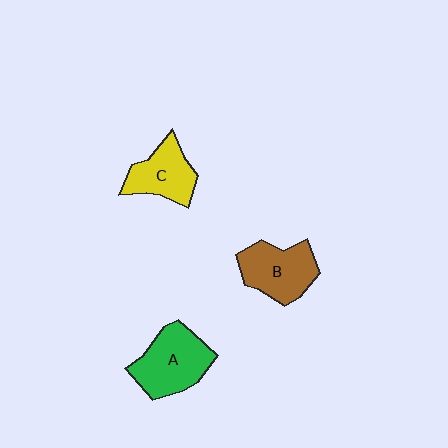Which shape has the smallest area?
Shape C (yellow).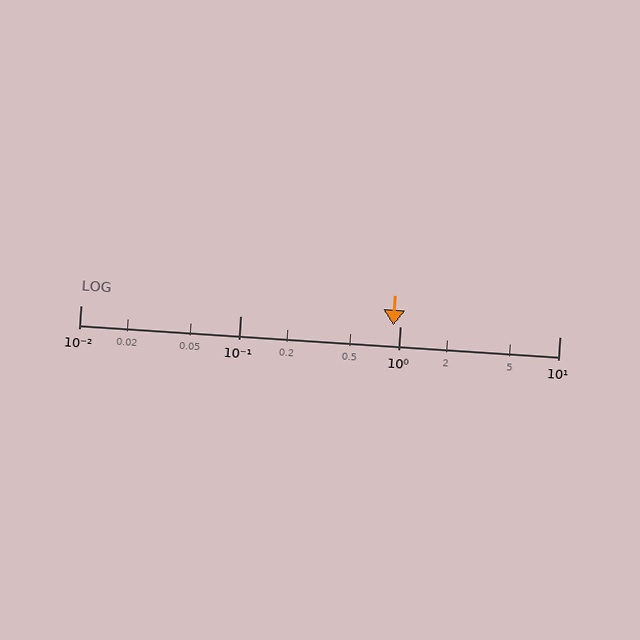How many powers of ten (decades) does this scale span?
The scale spans 3 decades, from 0.01 to 10.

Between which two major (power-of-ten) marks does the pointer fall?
The pointer is between 0.1 and 1.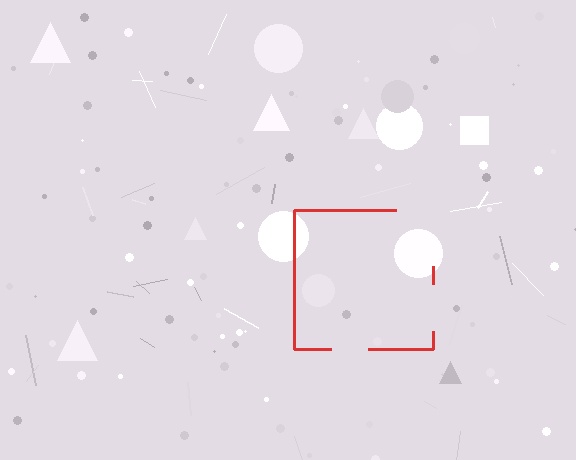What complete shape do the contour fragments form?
The contour fragments form a square.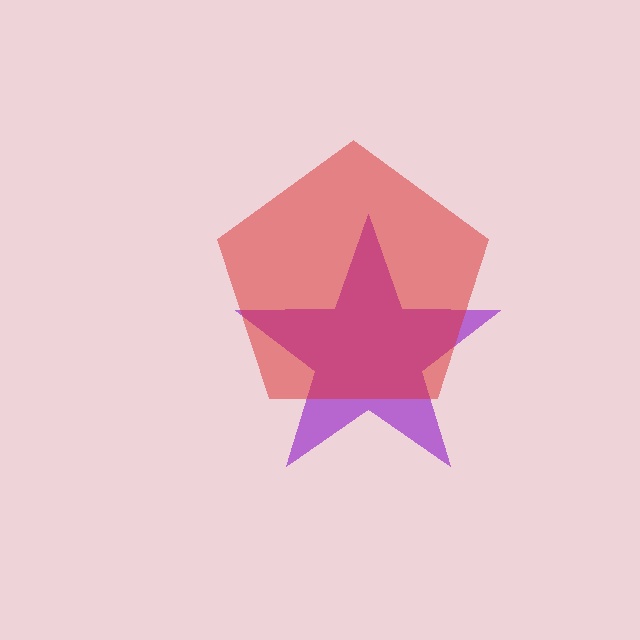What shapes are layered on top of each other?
The layered shapes are: a purple star, a red pentagon.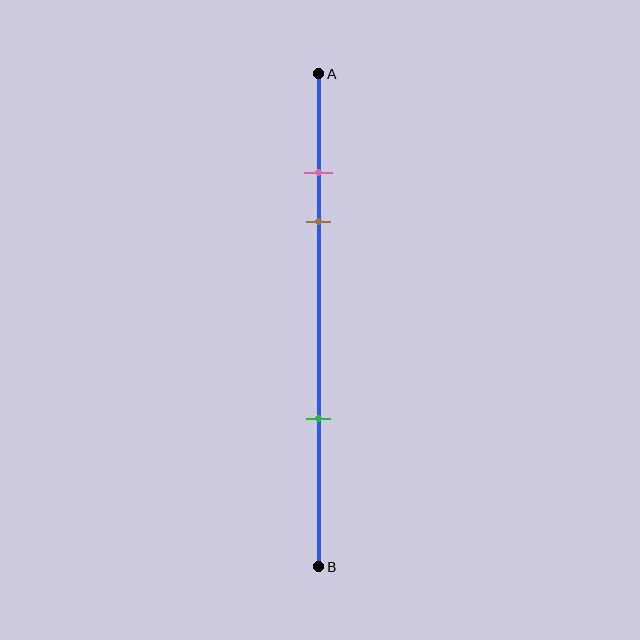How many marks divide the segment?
There are 3 marks dividing the segment.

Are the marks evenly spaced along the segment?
No, the marks are not evenly spaced.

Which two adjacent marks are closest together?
The pink and brown marks are the closest adjacent pair.